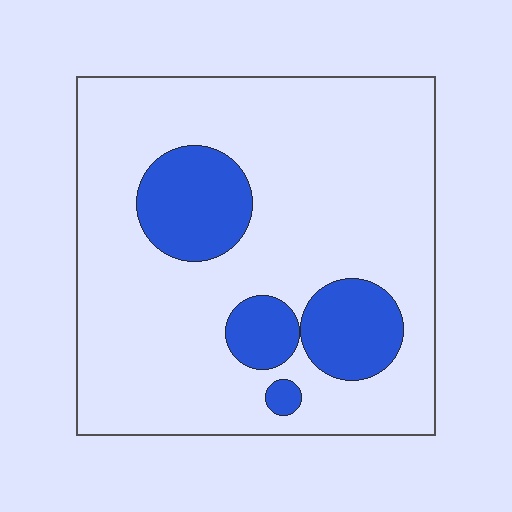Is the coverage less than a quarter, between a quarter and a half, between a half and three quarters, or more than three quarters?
Less than a quarter.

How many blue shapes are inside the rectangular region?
4.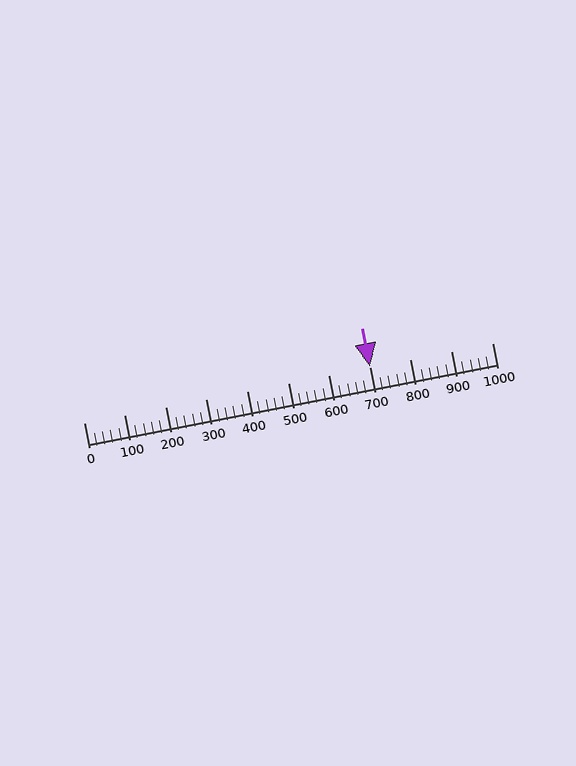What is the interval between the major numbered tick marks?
The major tick marks are spaced 100 units apart.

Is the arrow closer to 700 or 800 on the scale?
The arrow is closer to 700.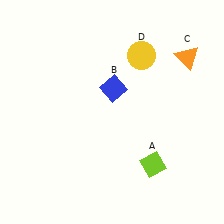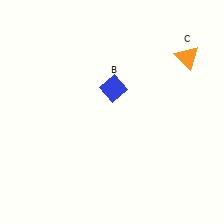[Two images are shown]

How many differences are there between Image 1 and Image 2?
There are 2 differences between the two images.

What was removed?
The lime diamond (A), the yellow circle (D) were removed in Image 2.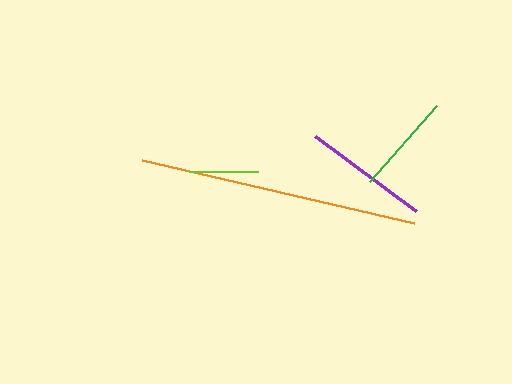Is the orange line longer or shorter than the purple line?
The orange line is longer than the purple line.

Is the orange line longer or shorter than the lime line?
The orange line is longer than the lime line.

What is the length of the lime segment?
The lime segment is approximately 70 pixels long.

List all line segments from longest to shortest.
From longest to shortest: orange, purple, green, lime.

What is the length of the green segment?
The green segment is approximately 101 pixels long.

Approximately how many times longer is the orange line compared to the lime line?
The orange line is approximately 4.0 times the length of the lime line.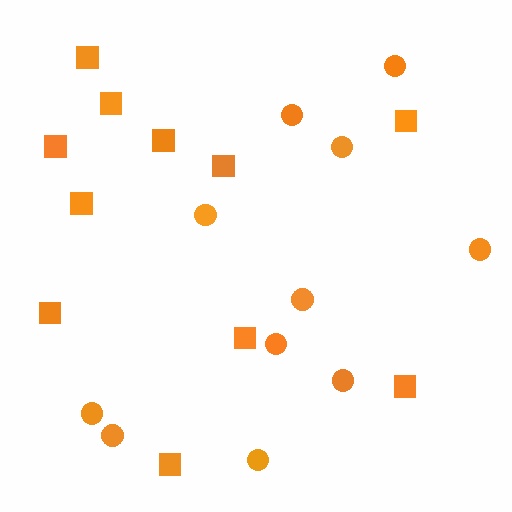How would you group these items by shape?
There are 2 groups: one group of squares (11) and one group of circles (11).